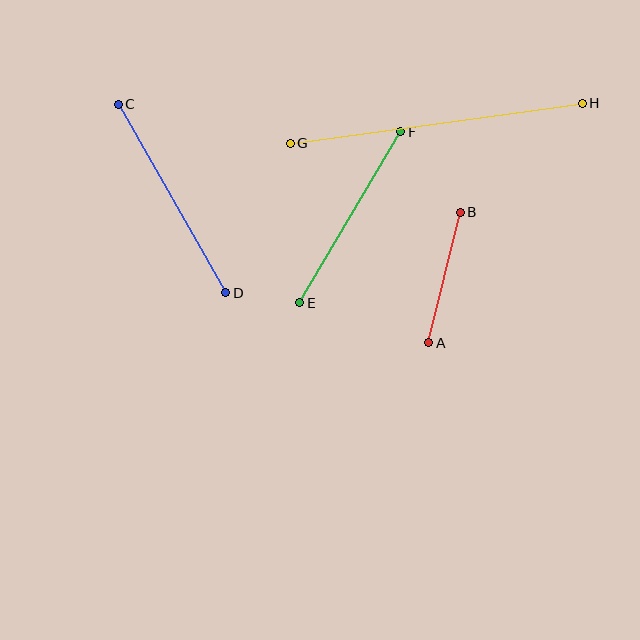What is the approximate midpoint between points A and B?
The midpoint is at approximately (444, 278) pixels.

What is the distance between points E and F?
The distance is approximately 199 pixels.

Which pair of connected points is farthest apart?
Points G and H are farthest apart.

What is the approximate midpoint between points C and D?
The midpoint is at approximately (172, 198) pixels.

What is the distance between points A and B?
The distance is approximately 134 pixels.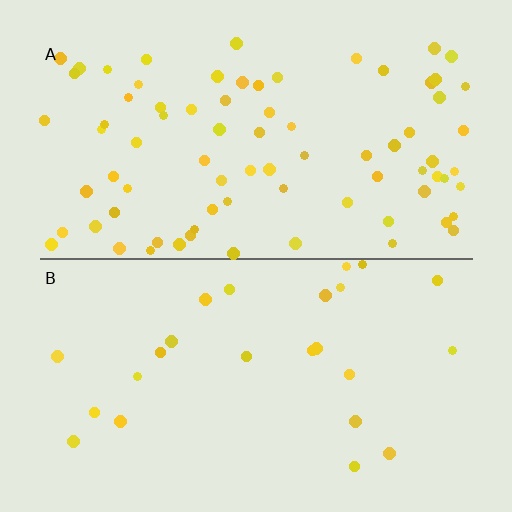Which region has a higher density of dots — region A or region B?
A (the top).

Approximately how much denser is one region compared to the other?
Approximately 3.2× — region A over region B.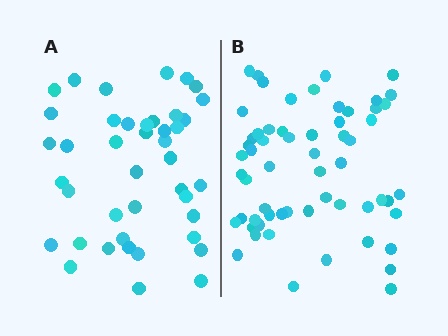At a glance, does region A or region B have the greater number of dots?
Region B (the right region) has more dots.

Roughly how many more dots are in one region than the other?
Region B has approximately 20 more dots than region A.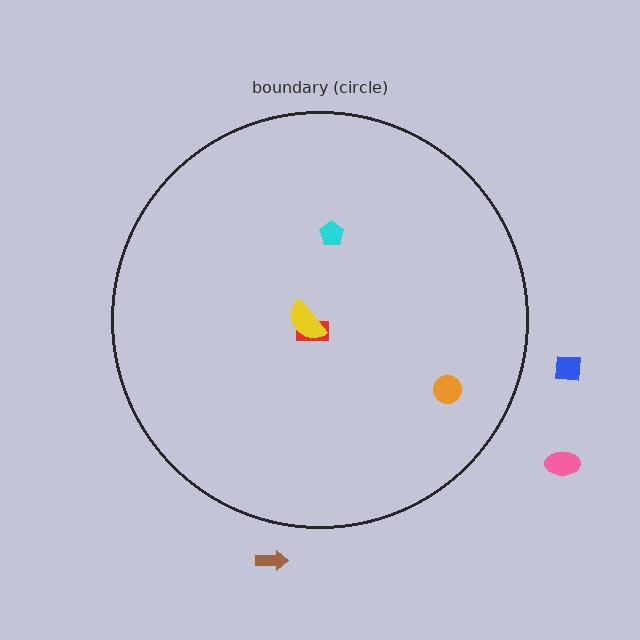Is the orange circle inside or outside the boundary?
Inside.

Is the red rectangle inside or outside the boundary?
Inside.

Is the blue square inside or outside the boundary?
Outside.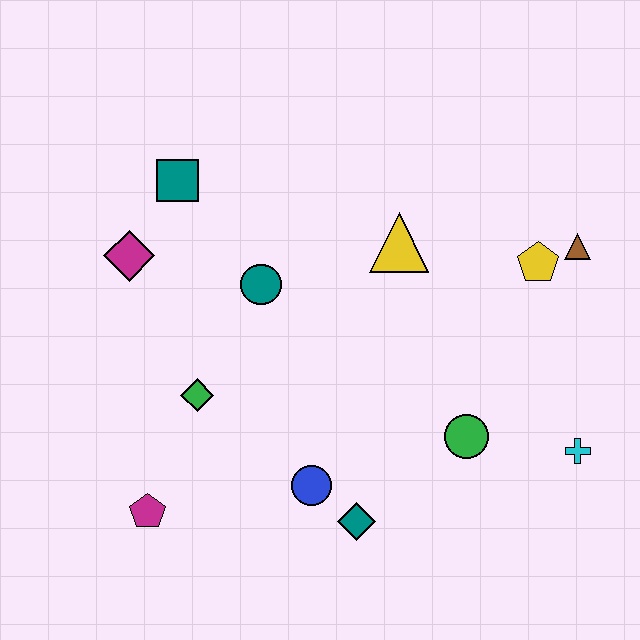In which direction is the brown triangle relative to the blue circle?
The brown triangle is to the right of the blue circle.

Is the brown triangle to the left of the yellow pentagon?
No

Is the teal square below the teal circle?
No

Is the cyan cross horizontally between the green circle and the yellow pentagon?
No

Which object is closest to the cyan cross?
The green circle is closest to the cyan cross.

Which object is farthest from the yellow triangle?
The magenta pentagon is farthest from the yellow triangle.